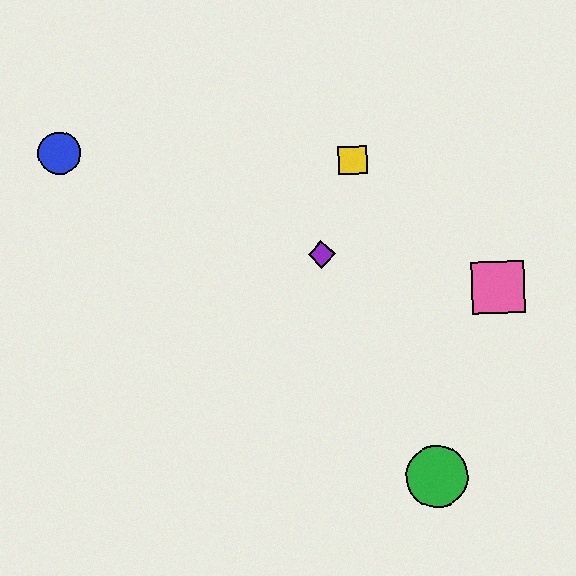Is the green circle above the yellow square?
No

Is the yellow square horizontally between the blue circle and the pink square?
Yes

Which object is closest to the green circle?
The pink square is closest to the green circle.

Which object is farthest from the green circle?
The blue circle is farthest from the green circle.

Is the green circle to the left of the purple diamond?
No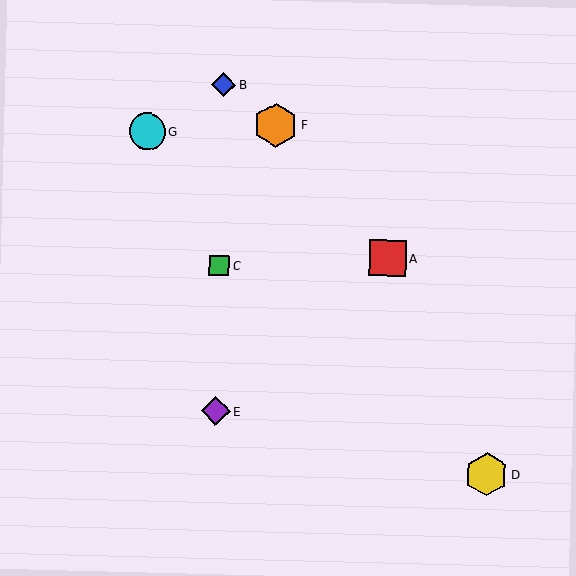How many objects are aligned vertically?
3 objects (B, C, E) are aligned vertically.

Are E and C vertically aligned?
Yes, both are at x≈216.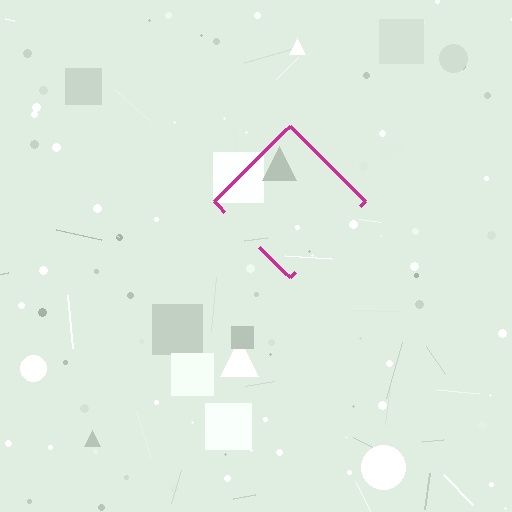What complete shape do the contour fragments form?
The contour fragments form a diamond.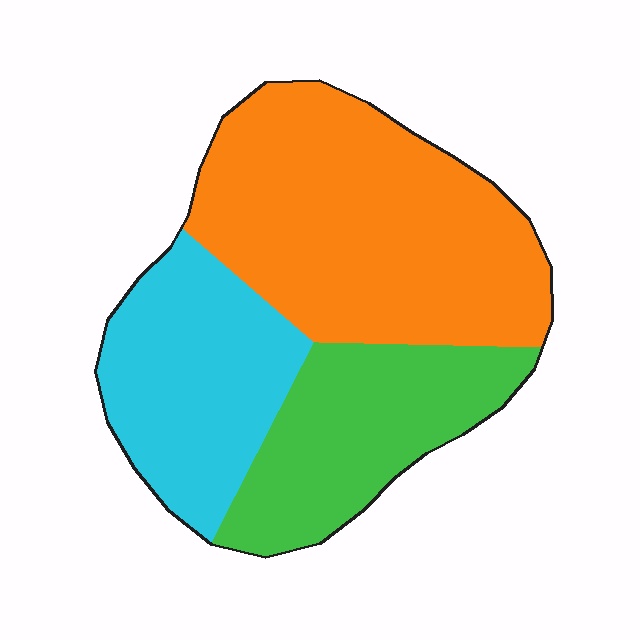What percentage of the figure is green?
Green takes up between a sixth and a third of the figure.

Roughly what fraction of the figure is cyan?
Cyan covers about 25% of the figure.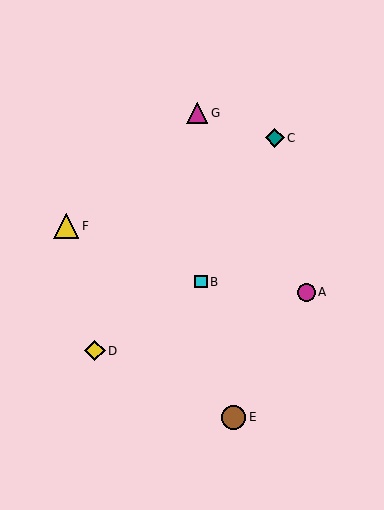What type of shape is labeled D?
Shape D is a yellow diamond.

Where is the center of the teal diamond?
The center of the teal diamond is at (275, 138).